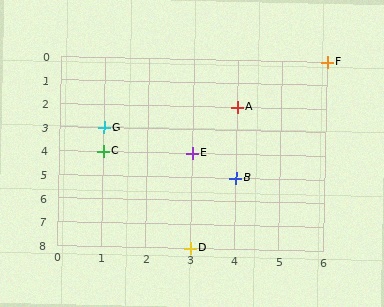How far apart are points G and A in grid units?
Points G and A are 3 columns and 1 row apart (about 3.2 grid units diagonally).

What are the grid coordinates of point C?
Point C is at grid coordinates (1, 4).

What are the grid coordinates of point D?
Point D is at grid coordinates (3, 8).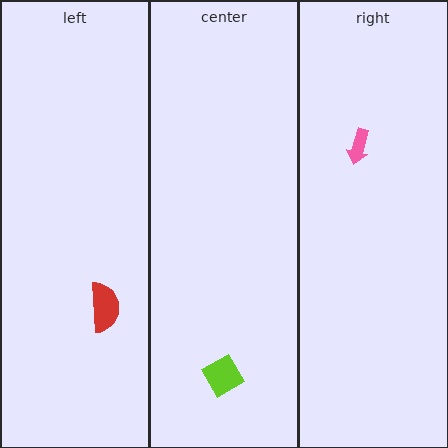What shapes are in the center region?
The lime square.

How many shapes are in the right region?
1.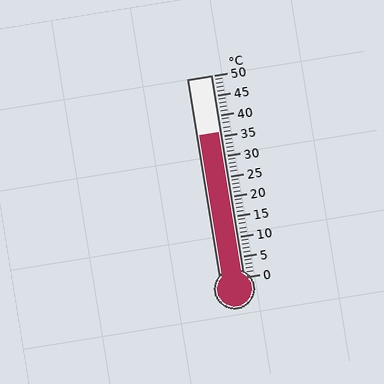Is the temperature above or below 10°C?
The temperature is above 10°C.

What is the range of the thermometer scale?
The thermometer scale ranges from 0°C to 50°C.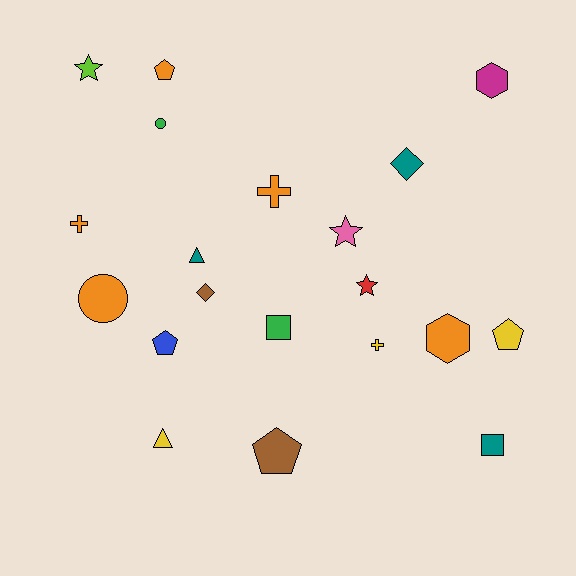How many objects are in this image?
There are 20 objects.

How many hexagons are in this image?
There are 2 hexagons.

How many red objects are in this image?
There is 1 red object.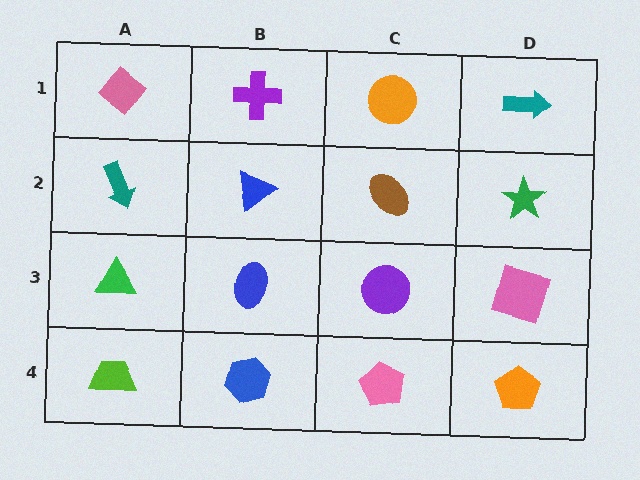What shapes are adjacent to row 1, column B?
A blue triangle (row 2, column B), a pink diamond (row 1, column A), an orange circle (row 1, column C).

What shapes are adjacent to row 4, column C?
A purple circle (row 3, column C), a blue hexagon (row 4, column B), an orange pentagon (row 4, column D).